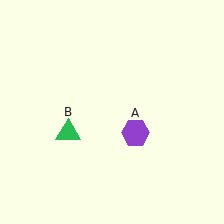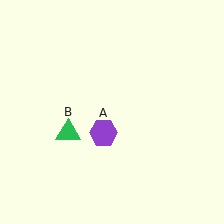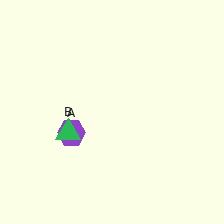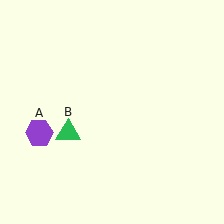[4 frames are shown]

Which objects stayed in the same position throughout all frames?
Green triangle (object B) remained stationary.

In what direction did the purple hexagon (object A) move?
The purple hexagon (object A) moved left.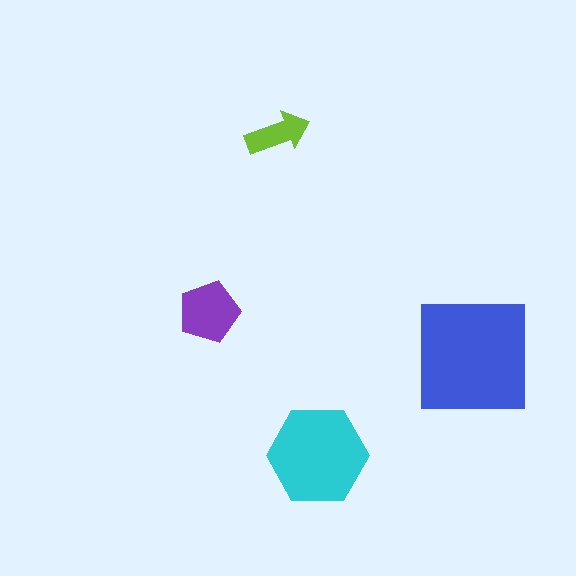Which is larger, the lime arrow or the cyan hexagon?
The cyan hexagon.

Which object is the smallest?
The lime arrow.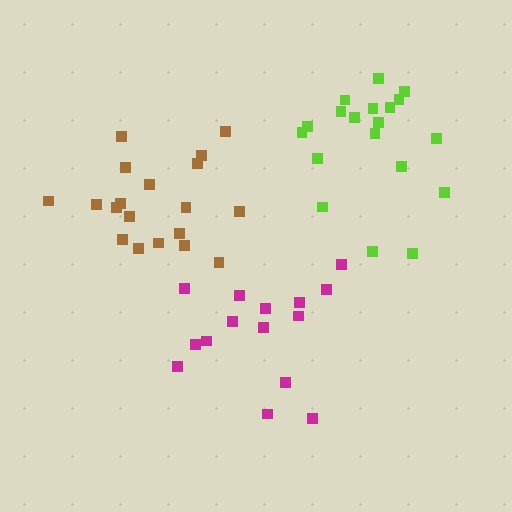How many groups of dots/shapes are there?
There are 3 groups.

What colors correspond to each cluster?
The clusters are colored: brown, magenta, lime.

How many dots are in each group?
Group 1: 19 dots, Group 2: 15 dots, Group 3: 19 dots (53 total).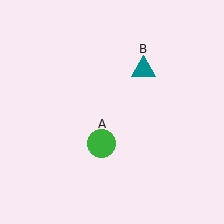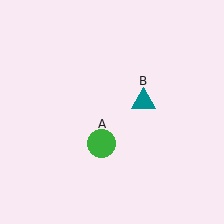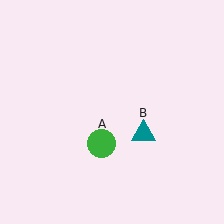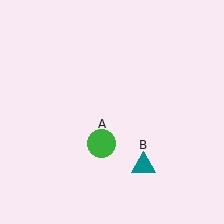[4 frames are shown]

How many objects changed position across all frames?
1 object changed position: teal triangle (object B).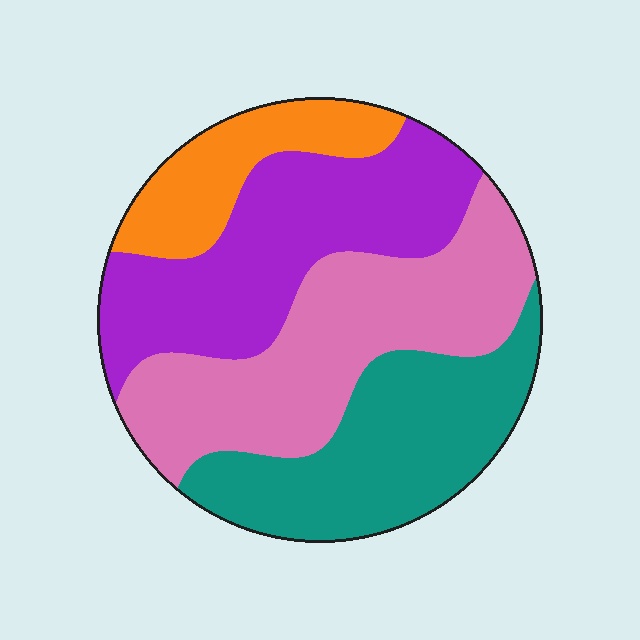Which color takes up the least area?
Orange, at roughly 15%.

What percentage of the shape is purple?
Purple covers 29% of the shape.